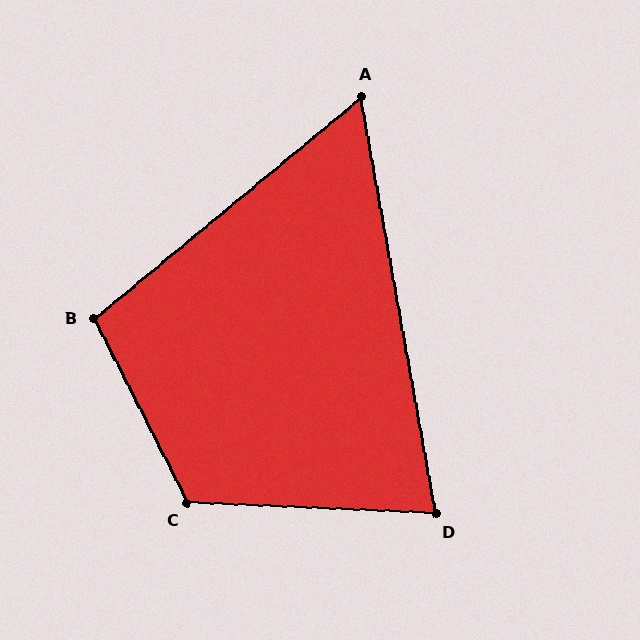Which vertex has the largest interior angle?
C, at approximately 119 degrees.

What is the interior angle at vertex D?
Approximately 77 degrees (acute).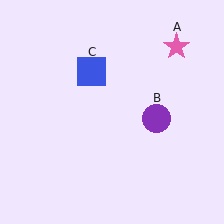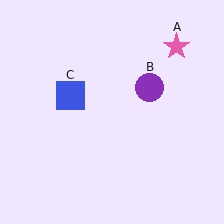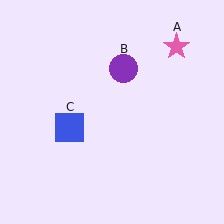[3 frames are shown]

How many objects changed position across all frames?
2 objects changed position: purple circle (object B), blue square (object C).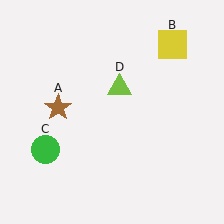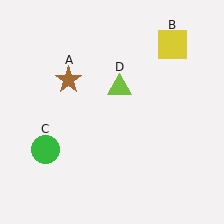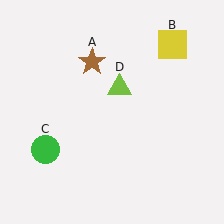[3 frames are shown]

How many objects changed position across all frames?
1 object changed position: brown star (object A).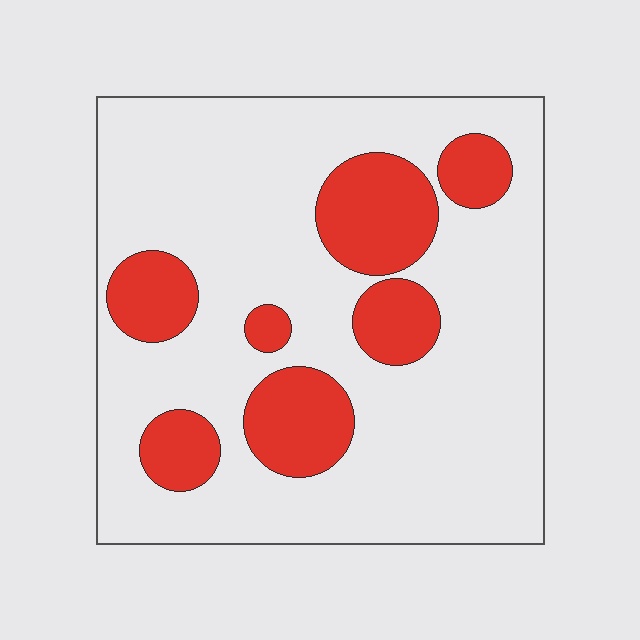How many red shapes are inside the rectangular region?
7.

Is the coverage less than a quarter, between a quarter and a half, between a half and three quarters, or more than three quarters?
Less than a quarter.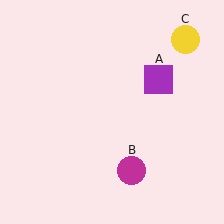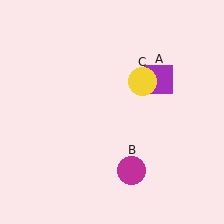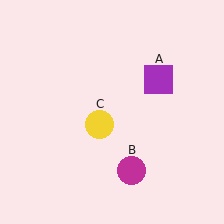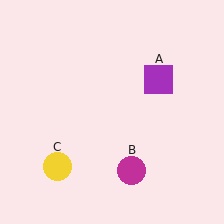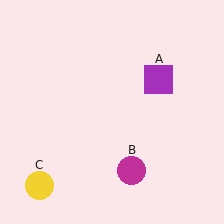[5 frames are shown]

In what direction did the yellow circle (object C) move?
The yellow circle (object C) moved down and to the left.